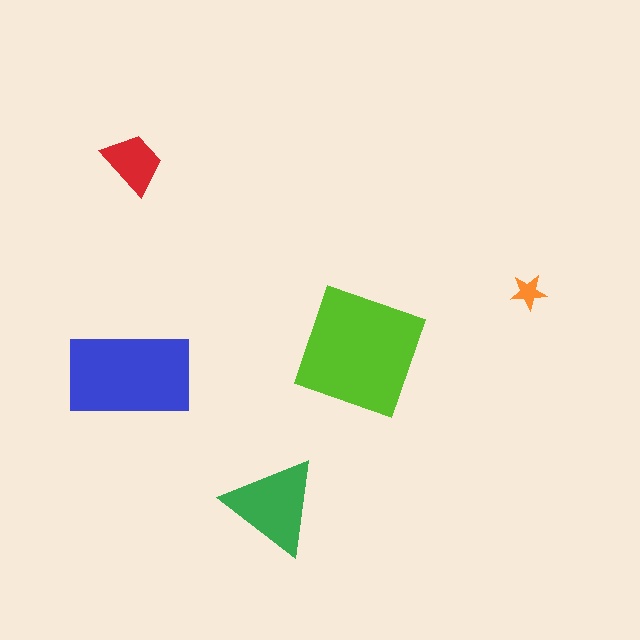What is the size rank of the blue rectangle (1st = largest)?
2nd.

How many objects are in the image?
There are 5 objects in the image.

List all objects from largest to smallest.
The lime square, the blue rectangle, the green triangle, the red trapezoid, the orange star.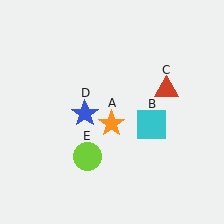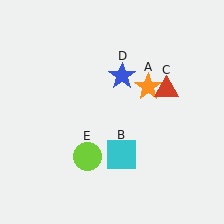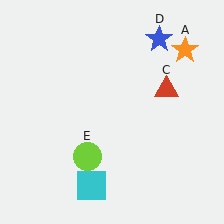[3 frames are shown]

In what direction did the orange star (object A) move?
The orange star (object A) moved up and to the right.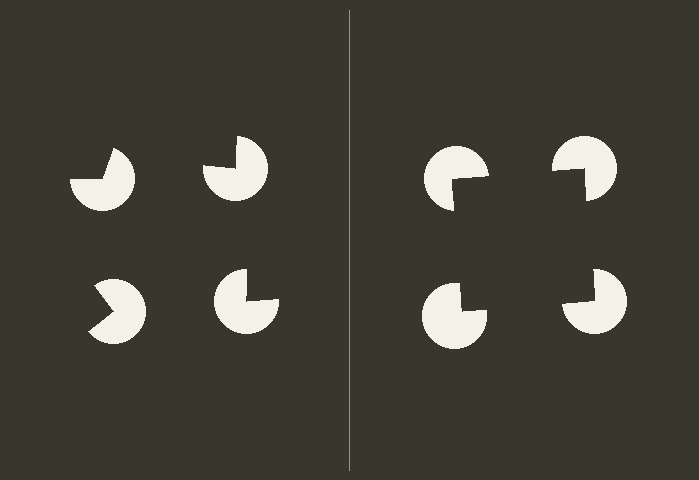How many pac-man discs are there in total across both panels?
8 — 4 on each side.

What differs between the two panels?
The pac-man discs are positioned identically on both sides; only the wedge orientations differ. On the right they align to a square; on the left they are misaligned.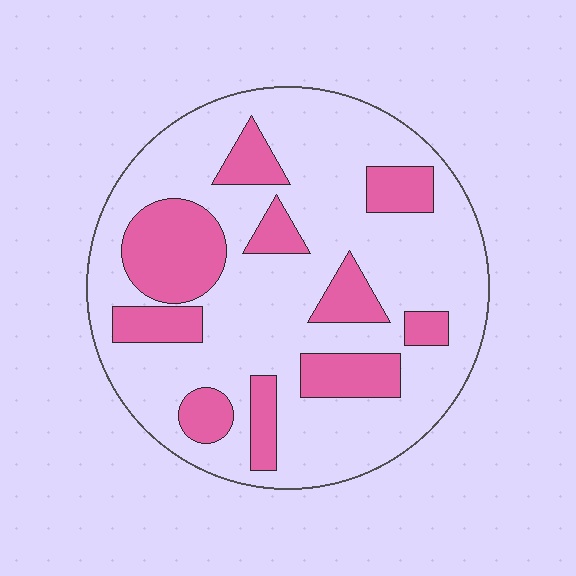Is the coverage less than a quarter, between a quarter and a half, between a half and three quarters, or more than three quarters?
Between a quarter and a half.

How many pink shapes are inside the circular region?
10.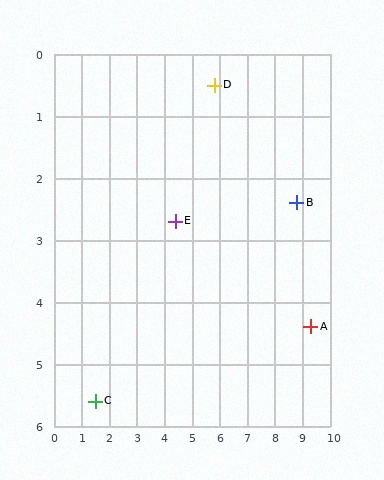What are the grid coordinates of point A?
Point A is at approximately (9.3, 4.4).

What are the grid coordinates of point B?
Point B is at approximately (8.8, 2.4).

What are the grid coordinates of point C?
Point C is at approximately (1.5, 5.6).